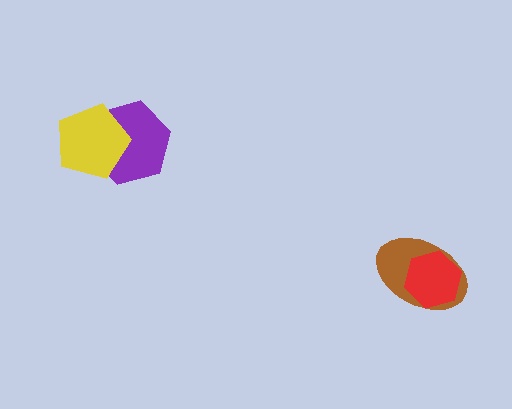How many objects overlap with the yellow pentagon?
1 object overlaps with the yellow pentagon.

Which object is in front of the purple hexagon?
The yellow pentagon is in front of the purple hexagon.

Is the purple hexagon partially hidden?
Yes, it is partially covered by another shape.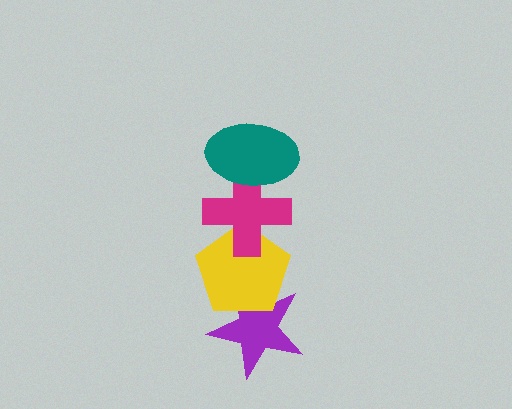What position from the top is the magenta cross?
The magenta cross is 2nd from the top.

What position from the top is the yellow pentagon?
The yellow pentagon is 3rd from the top.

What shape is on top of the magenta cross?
The teal ellipse is on top of the magenta cross.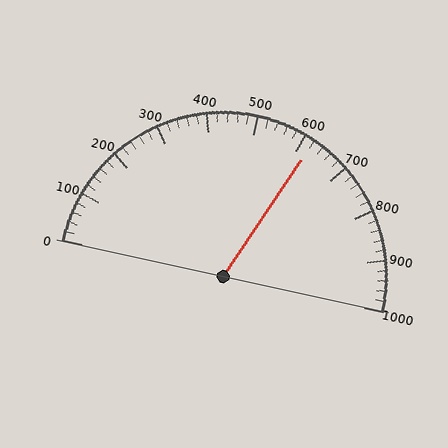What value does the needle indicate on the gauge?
The needle indicates approximately 620.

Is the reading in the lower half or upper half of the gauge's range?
The reading is in the upper half of the range (0 to 1000).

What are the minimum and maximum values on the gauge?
The gauge ranges from 0 to 1000.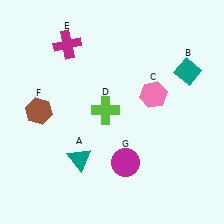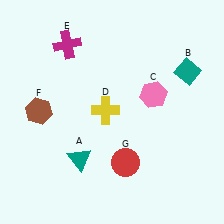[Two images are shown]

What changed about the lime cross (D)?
In Image 1, D is lime. In Image 2, it changed to yellow.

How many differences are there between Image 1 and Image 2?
There are 2 differences between the two images.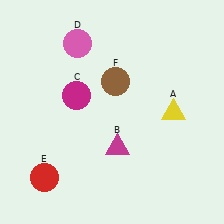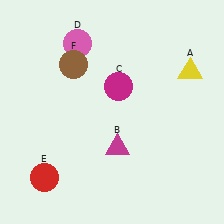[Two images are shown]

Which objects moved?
The objects that moved are: the yellow triangle (A), the magenta circle (C), the brown circle (F).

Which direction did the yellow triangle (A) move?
The yellow triangle (A) moved up.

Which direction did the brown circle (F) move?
The brown circle (F) moved left.